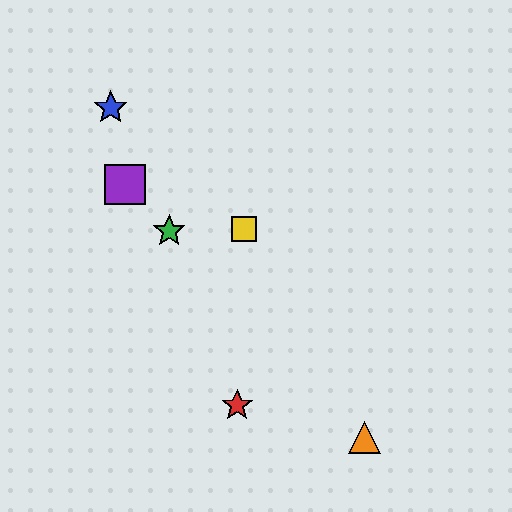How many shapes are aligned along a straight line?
3 shapes (the green star, the purple square, the orange triangle) are aligned along a straight line.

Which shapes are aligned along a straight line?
The green star, the purple square, the orange triangle are aligned along a straight line.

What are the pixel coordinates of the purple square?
The purple square is at (125, 185).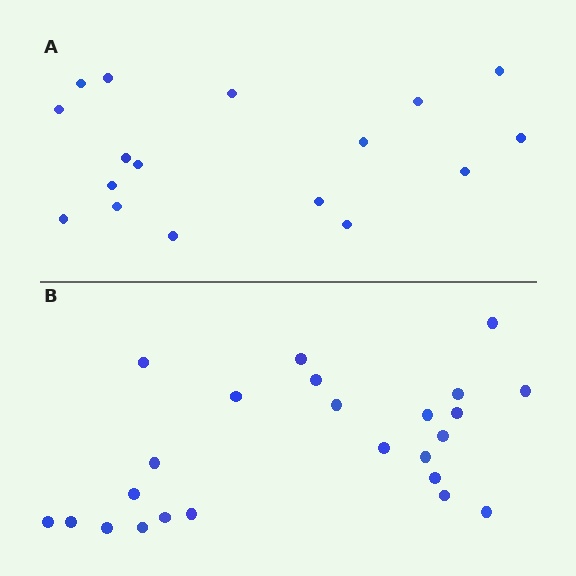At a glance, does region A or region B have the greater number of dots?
Region B (the bottom region) has more dots.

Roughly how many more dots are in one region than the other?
Region B has roughly 8 or so more dots than region A.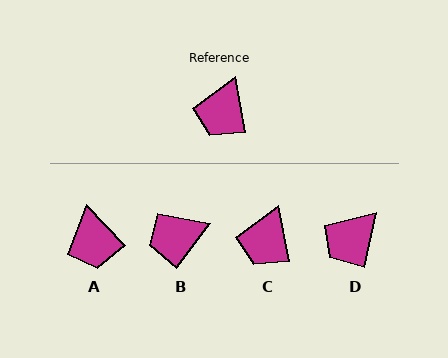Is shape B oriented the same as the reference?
No, it is off by about 47 degrees.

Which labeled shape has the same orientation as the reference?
C.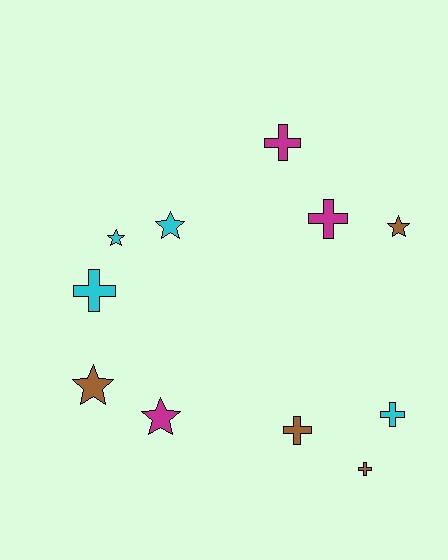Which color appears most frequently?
Brown, with 4 objects.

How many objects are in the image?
There are 11 objects.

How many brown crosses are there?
There are 2 brown crosses.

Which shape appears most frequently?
Cross, with 6 objects.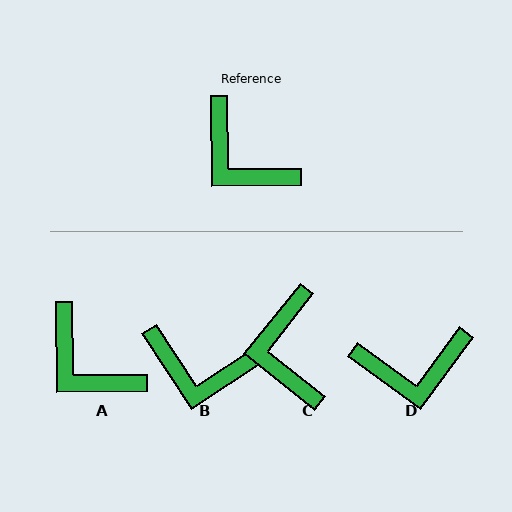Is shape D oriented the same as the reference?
No, it is off by about 53 degrees.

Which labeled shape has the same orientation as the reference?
A.